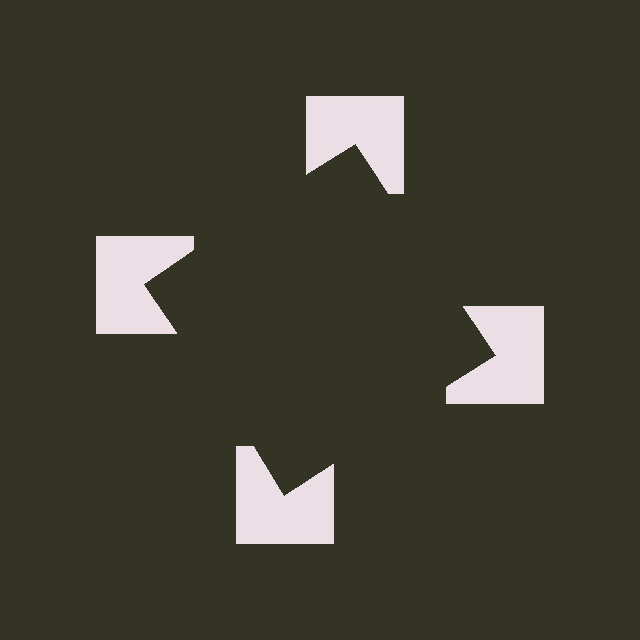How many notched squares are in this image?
There are 4 — one at each vertex of the illusory square.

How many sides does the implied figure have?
4 sides.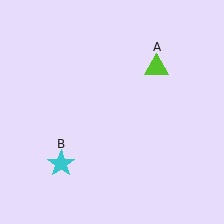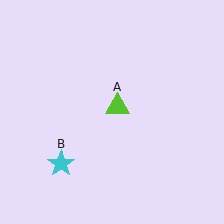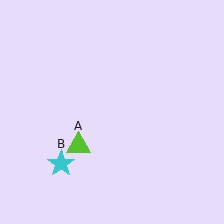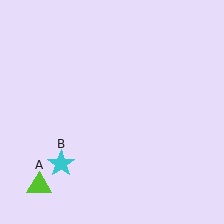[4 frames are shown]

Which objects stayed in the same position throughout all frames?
Cyan star (object B) remained stationary.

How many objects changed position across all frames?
1 object changed position: lime triangle (object A).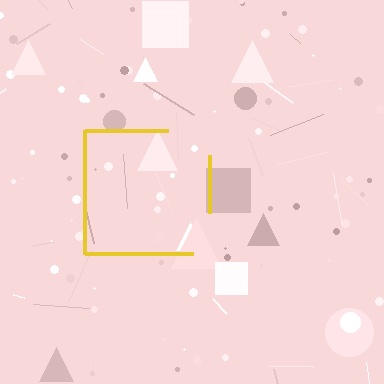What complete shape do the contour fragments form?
The contour fragments form a square.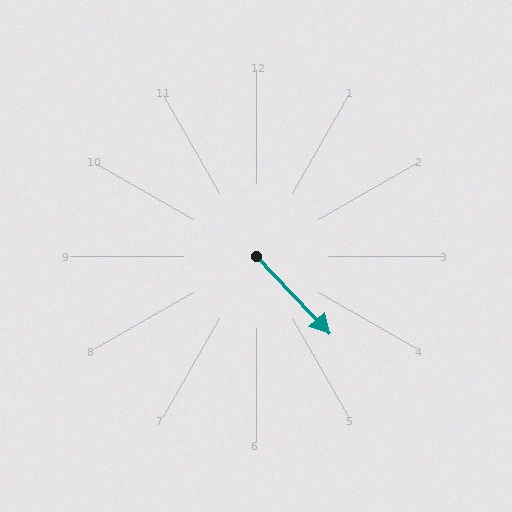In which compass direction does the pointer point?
Southeast.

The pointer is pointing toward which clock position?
Roughly 5 o'clock.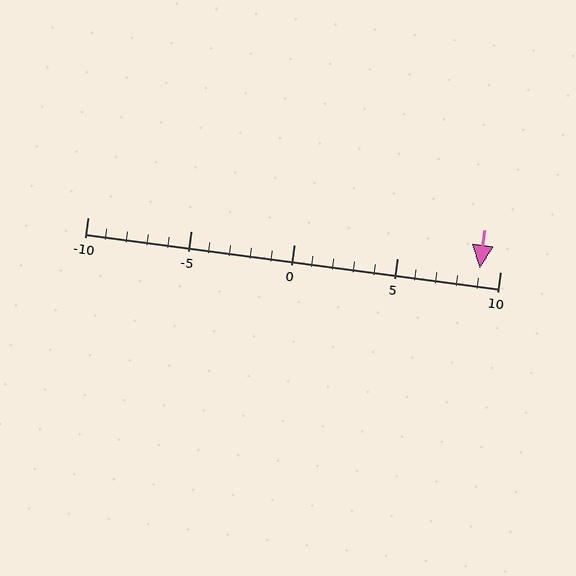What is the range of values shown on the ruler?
The ruler shows values from -10 to 10.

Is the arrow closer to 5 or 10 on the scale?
The arrow is closer to 10.